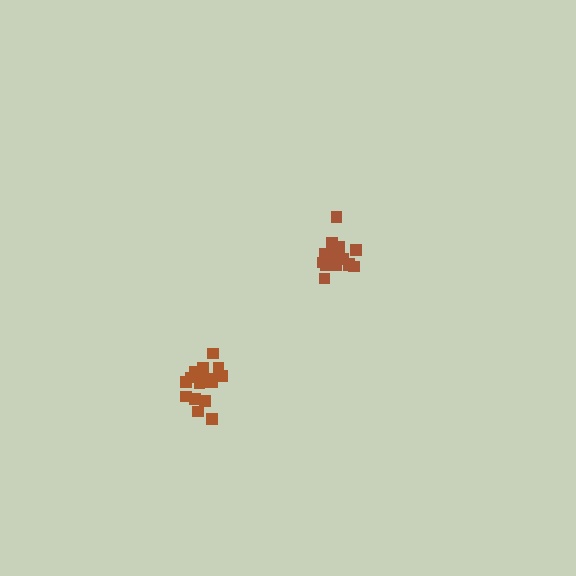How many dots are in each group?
Group 1: 16 dots, Group 2: 17 dots (33 total).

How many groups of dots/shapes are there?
There are 2 groups.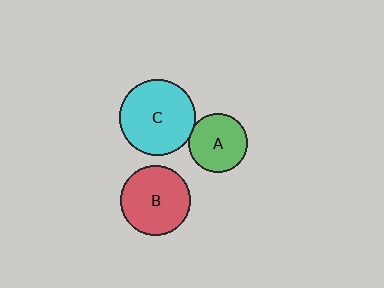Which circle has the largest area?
Circle C (cyan).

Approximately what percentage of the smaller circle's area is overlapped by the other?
Approximately 5%.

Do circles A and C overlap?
Yes.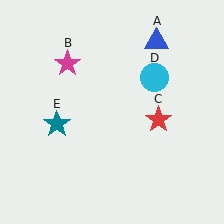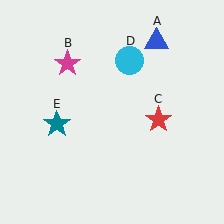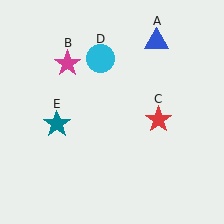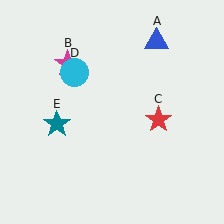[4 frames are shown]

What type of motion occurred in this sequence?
The cyan circle (object D) rotated counterclockwise around the center of the scene.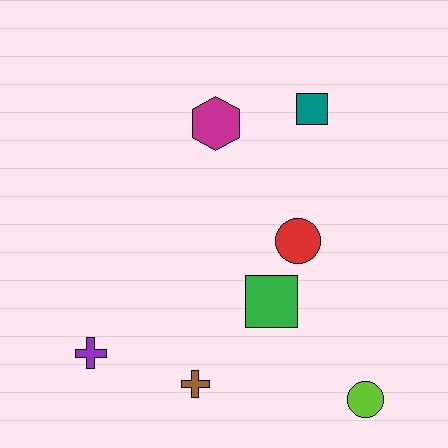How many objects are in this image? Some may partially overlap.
There are 7 objects.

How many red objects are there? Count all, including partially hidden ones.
There is 1 red object.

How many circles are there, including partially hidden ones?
There are 2 circles.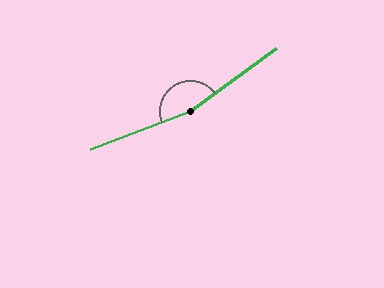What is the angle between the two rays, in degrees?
Approximately 165 degrees.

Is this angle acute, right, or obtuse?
It is obtuse.